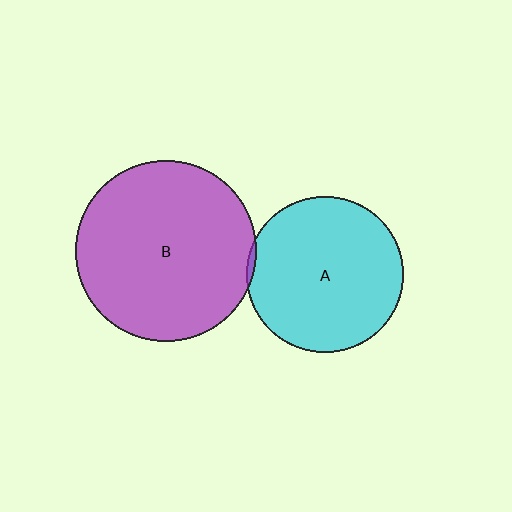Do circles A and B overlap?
Yes.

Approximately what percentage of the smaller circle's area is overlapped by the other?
Approximately 5%.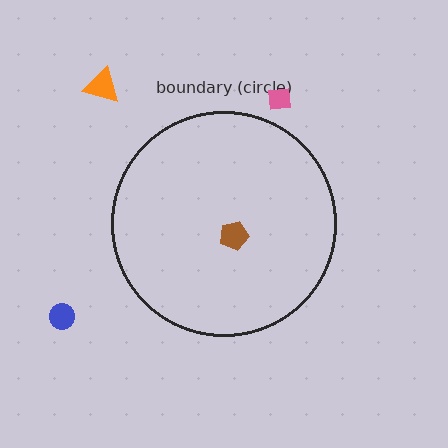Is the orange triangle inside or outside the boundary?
Outside.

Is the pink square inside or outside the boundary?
Outside.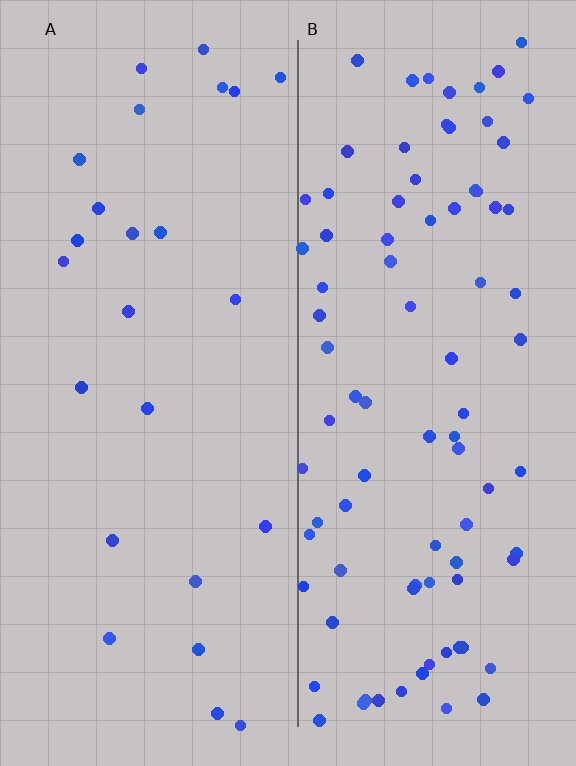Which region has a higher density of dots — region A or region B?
B (the right).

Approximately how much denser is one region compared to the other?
Approximately 3.6× — region B over region A.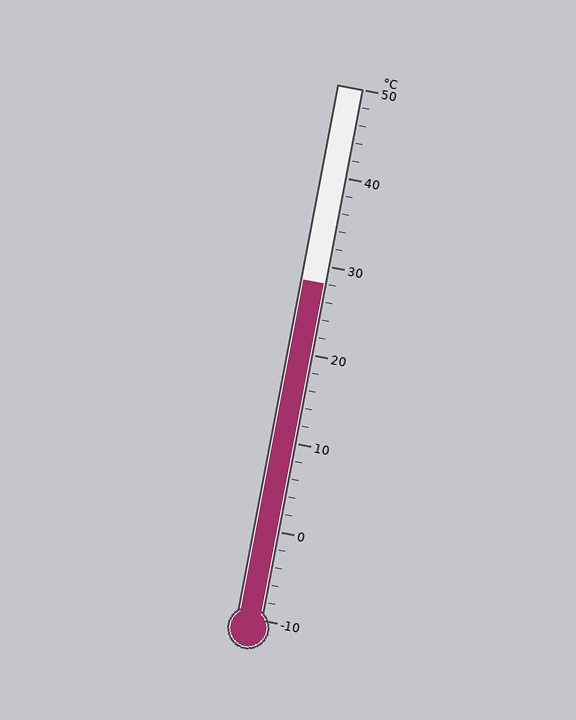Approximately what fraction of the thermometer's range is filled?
The thermometer is filled to approximately 65% of its range.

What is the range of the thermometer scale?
The thermometer scale ranges from -10°C to 50°C.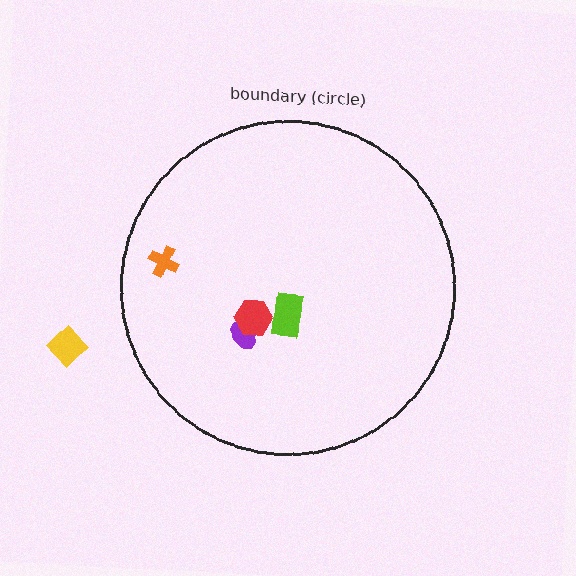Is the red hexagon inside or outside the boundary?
Inside.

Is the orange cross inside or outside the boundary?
Inside.